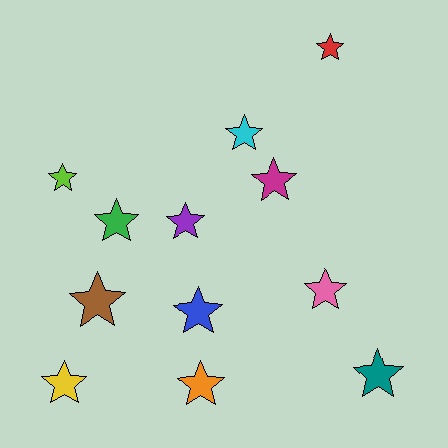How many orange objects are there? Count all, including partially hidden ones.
There is 1 orange object.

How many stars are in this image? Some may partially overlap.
There are 12 stars.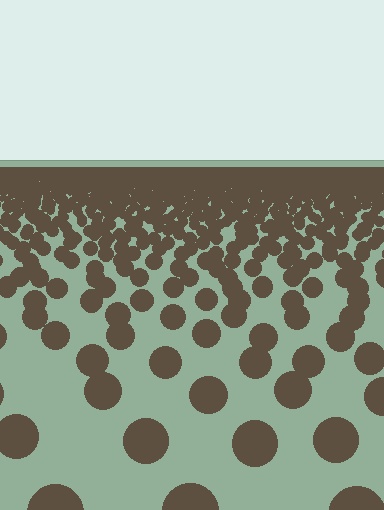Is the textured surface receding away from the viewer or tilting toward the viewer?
The surface is receding away from the viewer. Texture elements get smaller and denser toward the top.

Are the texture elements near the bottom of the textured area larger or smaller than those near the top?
Larger. Near the bottom, elements are closer to the viewer and appear at a bigger on-screen size.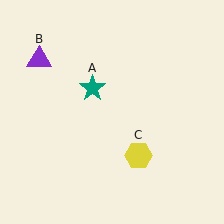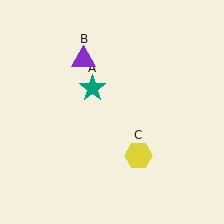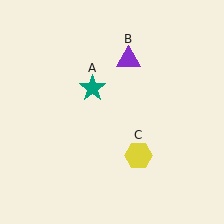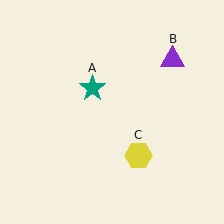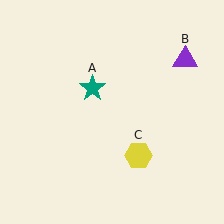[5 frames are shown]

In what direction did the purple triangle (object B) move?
The purple triangle (object B) moved right.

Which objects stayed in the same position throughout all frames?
Teal star (object A) and yellow hexagon (object C) remained stationary.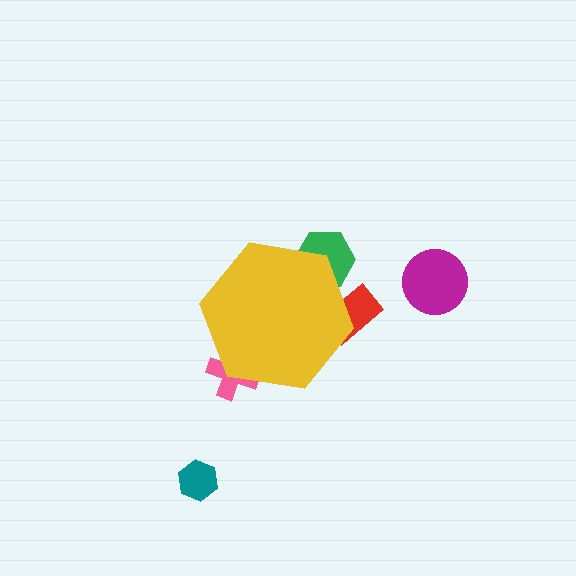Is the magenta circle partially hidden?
No, the magenta circle is fully visible.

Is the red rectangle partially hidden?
Yes, the red rectangle is partially hidden behind the yellow hexagon.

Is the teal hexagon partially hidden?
No, the teal hexagon is fully visible.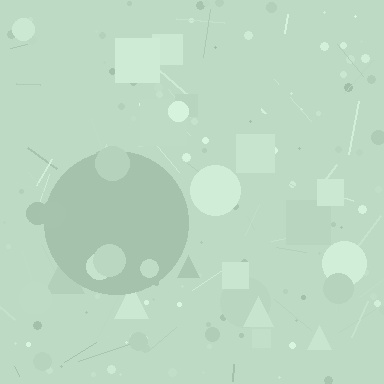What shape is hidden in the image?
A circle is hidden in the image.